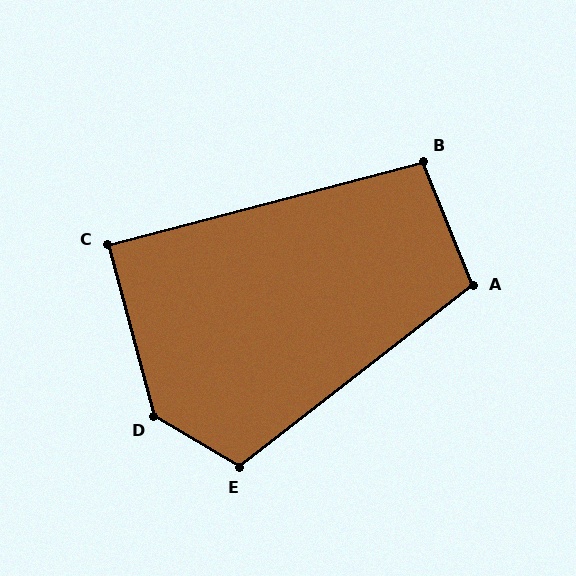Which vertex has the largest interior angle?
D, at approximately 136 degrees.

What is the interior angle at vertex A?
Approximately 106 degrees (obtuse).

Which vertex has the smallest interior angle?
C, at approximately 90 degrees.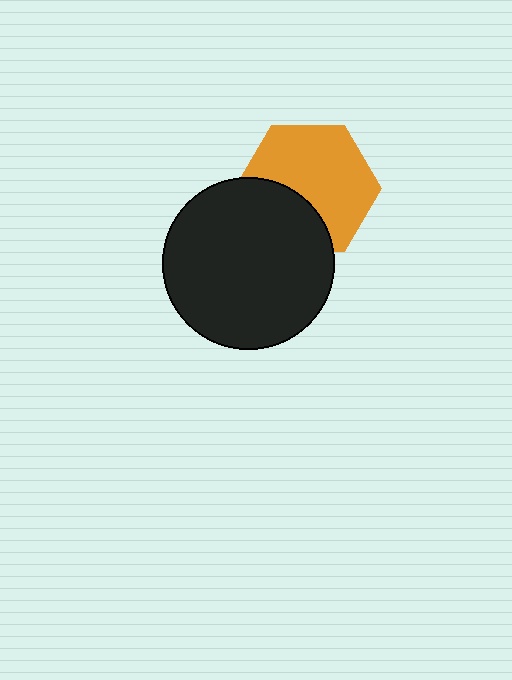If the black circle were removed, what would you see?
You would see the complete orange hexagon.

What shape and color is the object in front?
The object in front is a black circle.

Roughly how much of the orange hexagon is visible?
Most of it is visible (roughly 66%).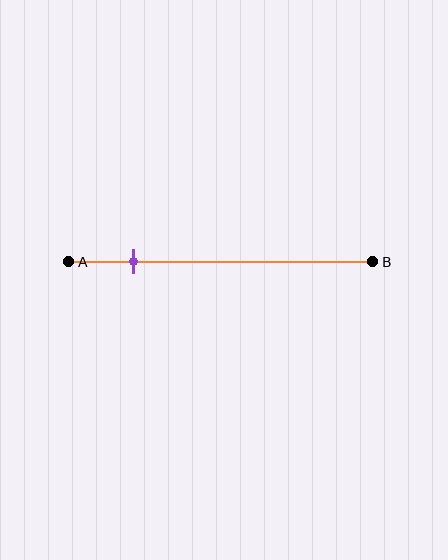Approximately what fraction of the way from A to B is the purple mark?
The purple mark is approximately 20% of the way from A to B.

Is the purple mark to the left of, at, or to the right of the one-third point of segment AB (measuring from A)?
The purple mark is to the left of the one-third point of segment AB.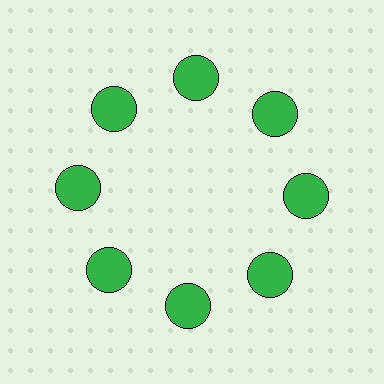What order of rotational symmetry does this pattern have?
This pattern has 8-fold rotational symmetry.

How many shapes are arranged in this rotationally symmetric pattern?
There are 8 shapes, arranged in 8 groups of 1.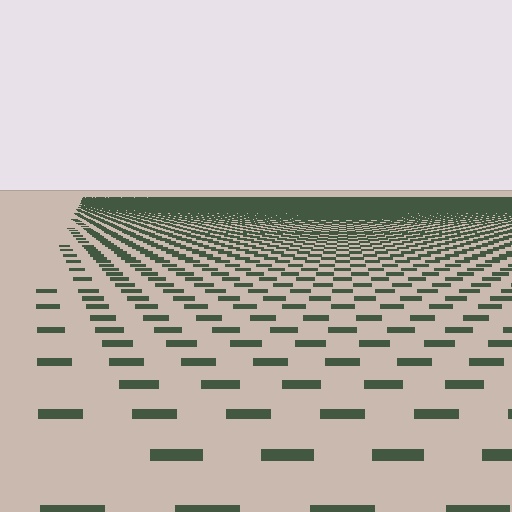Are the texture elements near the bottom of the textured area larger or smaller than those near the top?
Larger. Near the bottom, elements are closer to the viewer and appear at a bigger on-screen size.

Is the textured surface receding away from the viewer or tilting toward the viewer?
The surface is receding away from the viewer. Texture elements get smaller and denser toward the top.